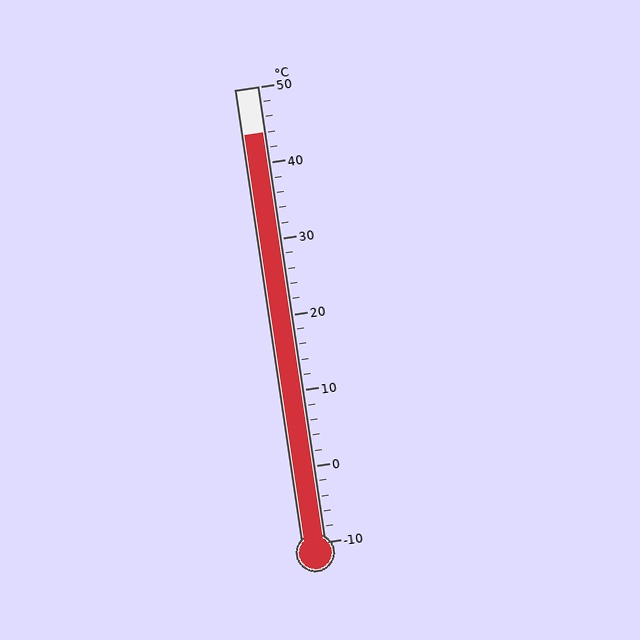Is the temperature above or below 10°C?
The temperature is above 10°C.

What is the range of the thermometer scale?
The thermometer scale ranges from -10°C to 50°C.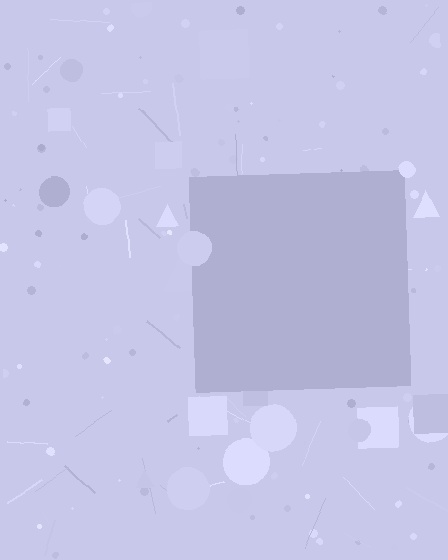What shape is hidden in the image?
A square is hidden in the image.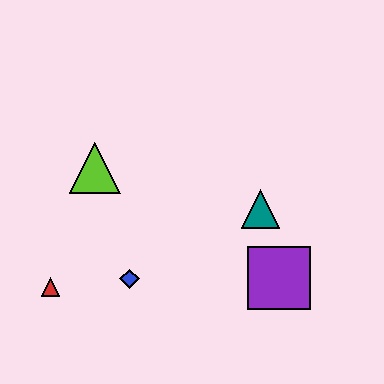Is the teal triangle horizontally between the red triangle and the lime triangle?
No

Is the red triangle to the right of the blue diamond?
No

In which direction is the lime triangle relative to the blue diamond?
The lime triangle is above the blue diamond.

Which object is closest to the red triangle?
The blue diamond is closest to the red triangle.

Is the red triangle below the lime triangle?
Yes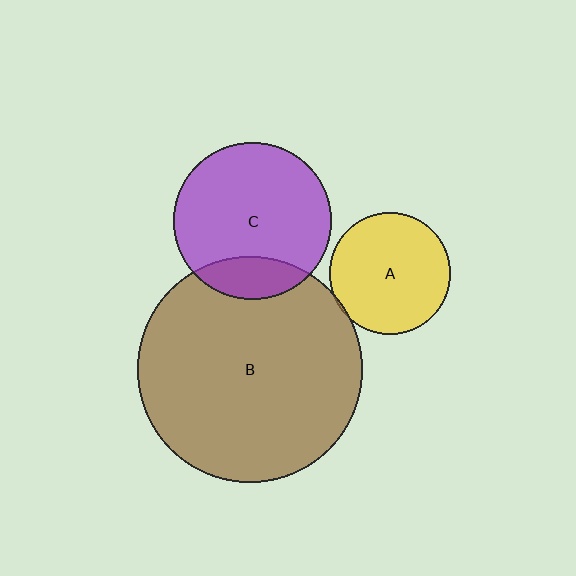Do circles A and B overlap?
Yes.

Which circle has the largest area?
Circle B (brown).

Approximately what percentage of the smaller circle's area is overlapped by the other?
Approximately 5%.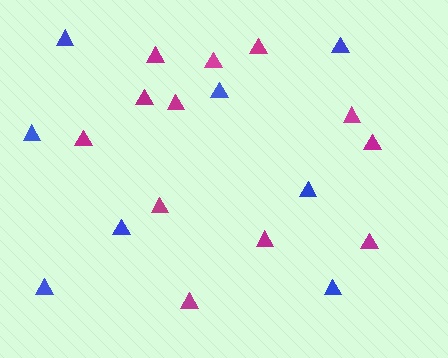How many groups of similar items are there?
There are 2 groups: one group of magenta triangles (12) and one group of blue triangles (8).